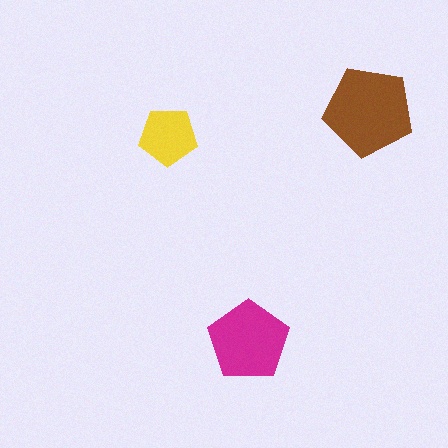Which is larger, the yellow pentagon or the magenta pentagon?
The magenta one.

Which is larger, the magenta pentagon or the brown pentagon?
The brown one.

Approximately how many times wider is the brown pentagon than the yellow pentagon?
About 1.5 times wider.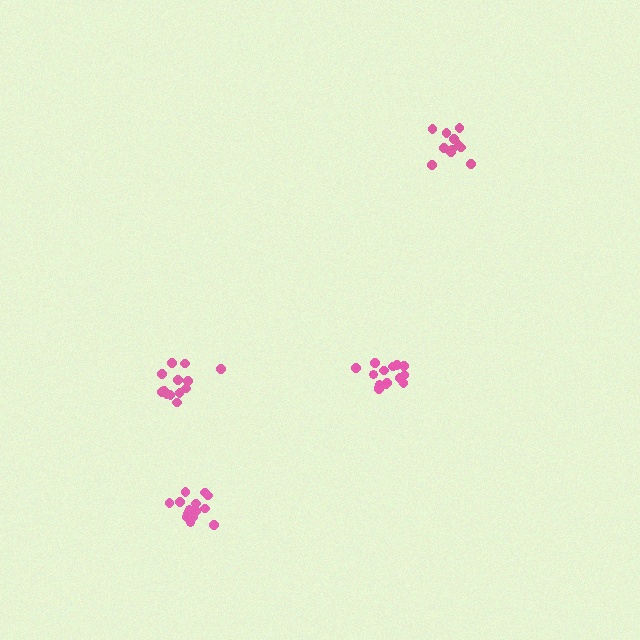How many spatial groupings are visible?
There are 4 spatial groupings.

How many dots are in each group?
Group 1: 14 dots, Group 2: 11 dots, Group 3: 15 dots, Group 4: 15 dots (55 total).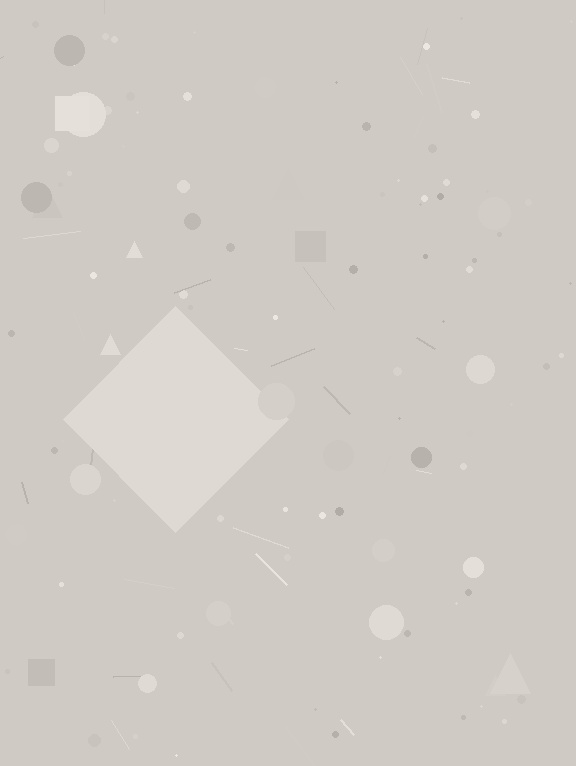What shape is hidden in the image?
A diamond is hidden in the image.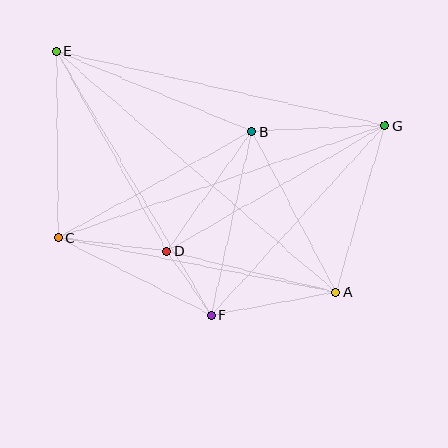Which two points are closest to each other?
Points D and F are closest to each other.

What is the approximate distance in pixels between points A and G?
The distance between A and G is approximately 174 pixels.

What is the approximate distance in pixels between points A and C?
The distance between A and C is approximately 284 pixels.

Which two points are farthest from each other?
Points A and E are farthest from each other.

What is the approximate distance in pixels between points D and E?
The distance between D and E is approximately 229 pixels.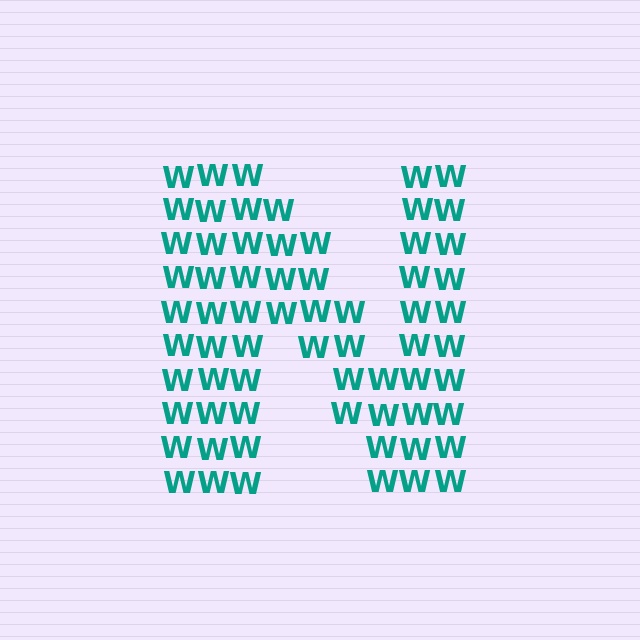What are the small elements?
The small elements are letter W's.